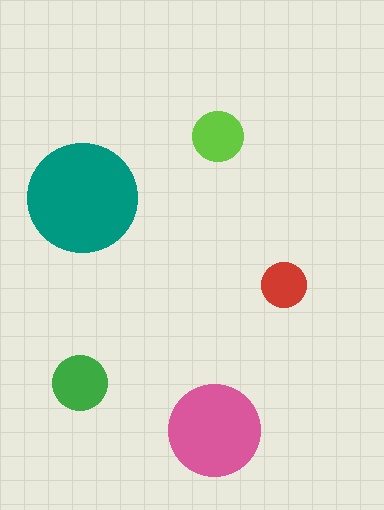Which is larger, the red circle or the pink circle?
The pink one.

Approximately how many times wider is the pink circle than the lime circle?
About 2 times wider.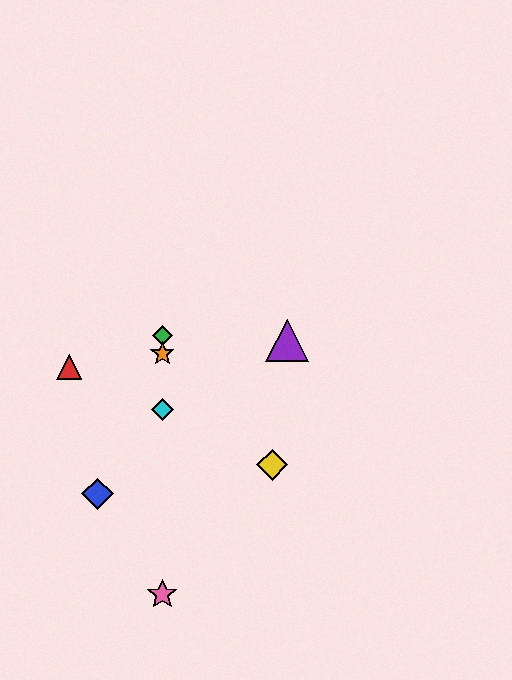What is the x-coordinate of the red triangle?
The red triangle is at x≈69.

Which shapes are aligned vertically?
The green diamond, the orange star, the cyan diamond, the pink star are aligned vertically.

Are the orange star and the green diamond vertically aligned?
Yes, both are at x≈162.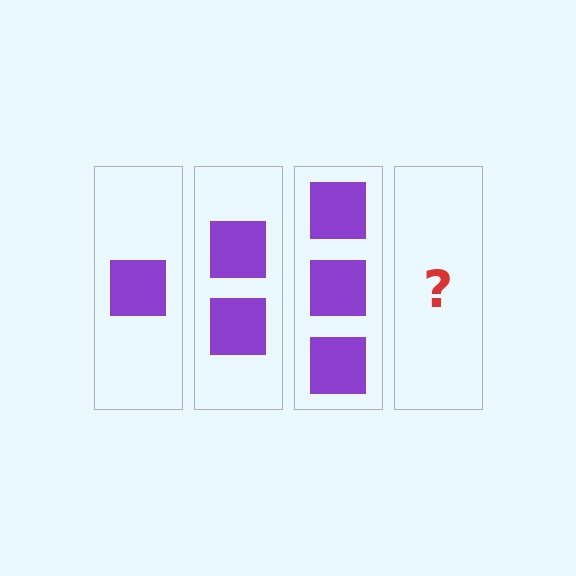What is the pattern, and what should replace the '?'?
The pattern is that each step adds one more square. The '?' should be 4 squares.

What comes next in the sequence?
The next element should be 4 squares.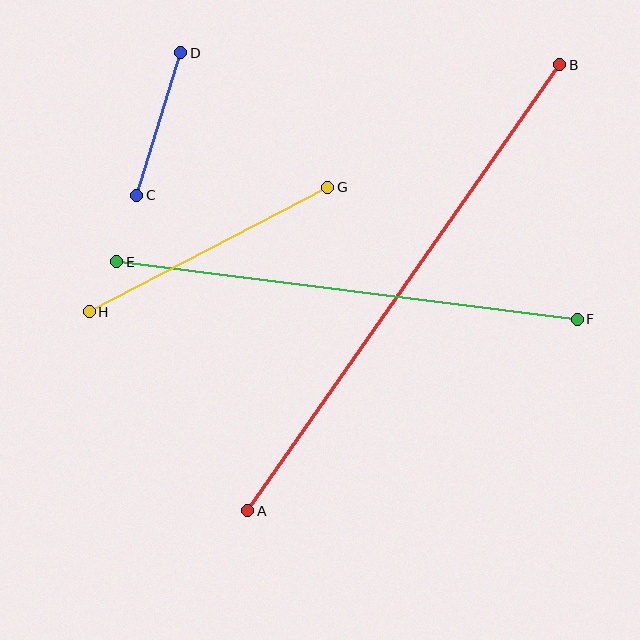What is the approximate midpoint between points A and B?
The midpoint is at approximately (404, 288) pixels.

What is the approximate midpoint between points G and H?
The midpoint is at approximately (208, 249) pixels.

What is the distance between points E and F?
The distance is approximately 464 pixels.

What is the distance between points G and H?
The distance is approximately 269 pixels.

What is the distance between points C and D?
The distance is approximately 149 pixels.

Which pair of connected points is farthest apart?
Points A and B are farthest apart.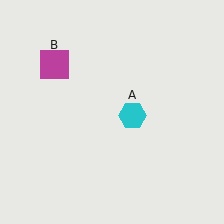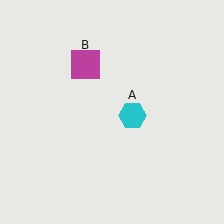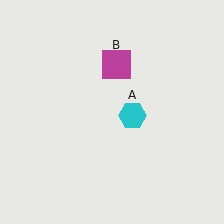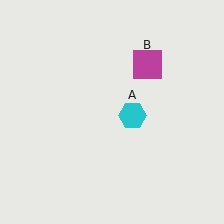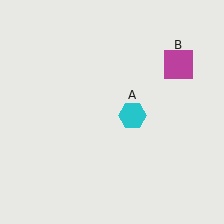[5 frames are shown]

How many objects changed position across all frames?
1 object changed position: magenta square (object B).